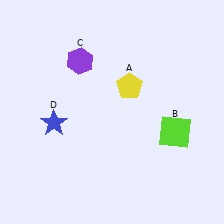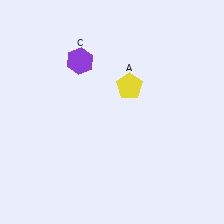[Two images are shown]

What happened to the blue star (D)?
The blue star (D) was removed in Image 2. It was in the bottom-left area of Image 1.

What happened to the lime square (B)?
The lime square (B) was removed in Image 2. It was in the bottom-right area of Image 1.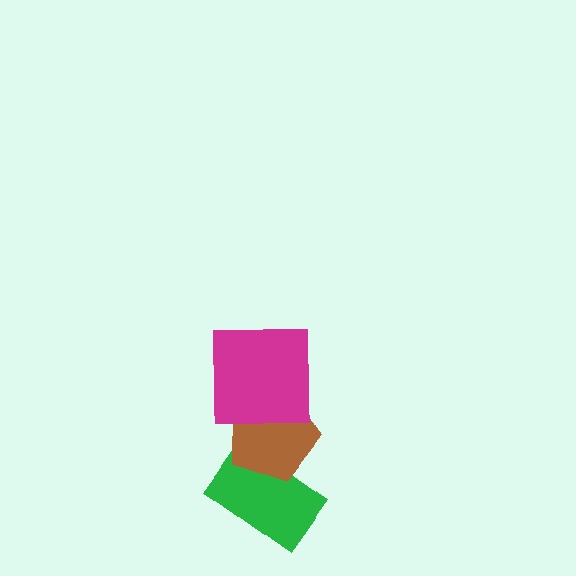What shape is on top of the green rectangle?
The brown pentagon is on top of the green rectangle.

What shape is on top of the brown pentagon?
The magenta square is on top of the brown pentagon.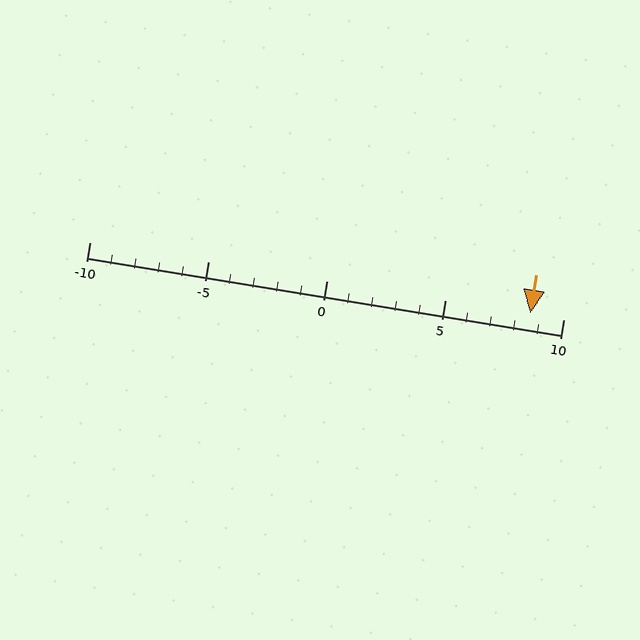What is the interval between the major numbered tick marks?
The major tick marks are spaced 5 units apart.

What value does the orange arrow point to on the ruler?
The orange arrow points to approximately 9.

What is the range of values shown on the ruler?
The ruler shows values from -10 to 10.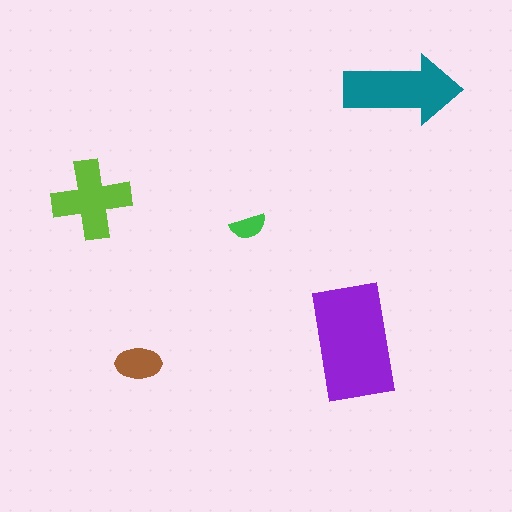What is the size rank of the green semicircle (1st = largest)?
5th.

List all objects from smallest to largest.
The green semicircle, the brown ellipse, the lime cross, the teal arrow, the purple rectangle.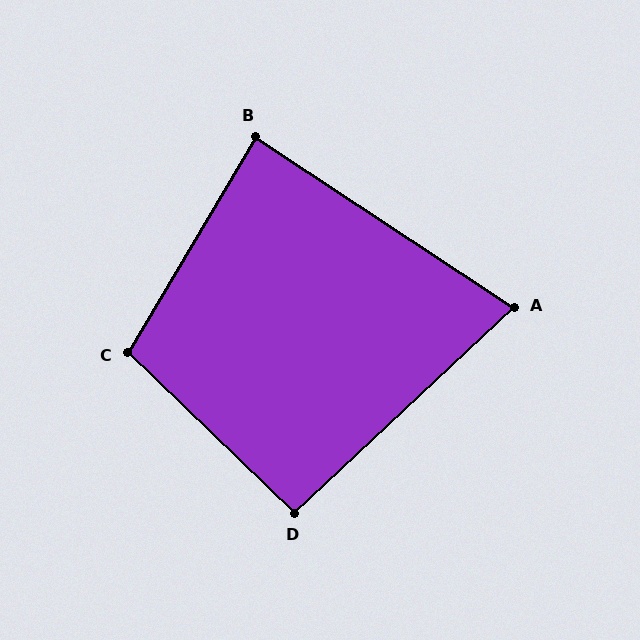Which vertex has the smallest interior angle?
A, at approximately 77 degrees.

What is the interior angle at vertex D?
Approximately 93 degrees (approximately right).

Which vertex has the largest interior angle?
C, at approximately 103 degrees.